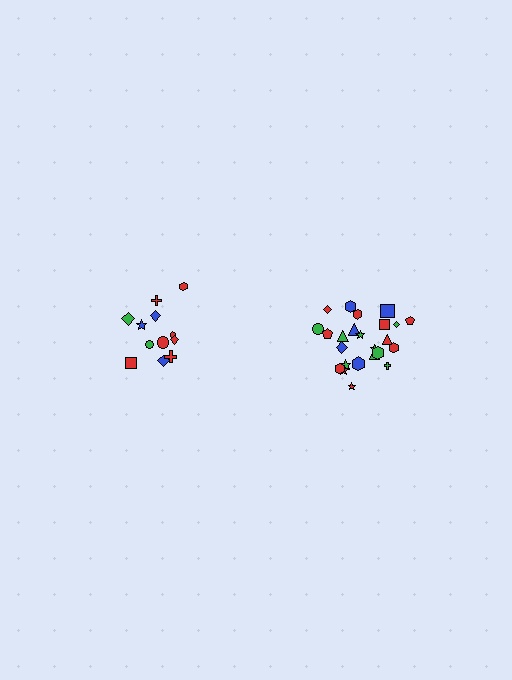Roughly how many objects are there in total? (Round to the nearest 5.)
Roughly 35 objects in total.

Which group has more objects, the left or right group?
The right group.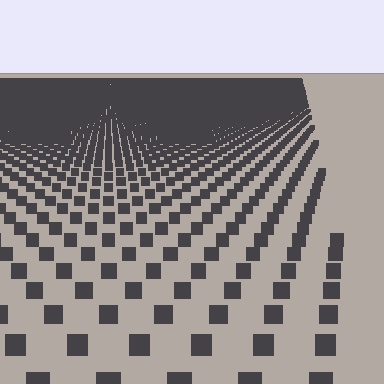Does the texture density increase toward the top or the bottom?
Density increases toward the top.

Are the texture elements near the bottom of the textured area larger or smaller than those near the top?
Larger. Near the bottom, elements are closer to the viewer and appear at a bigger on-screen size.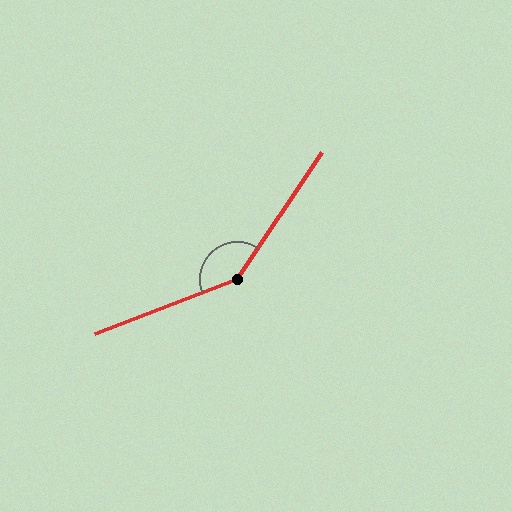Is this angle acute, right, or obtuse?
It is obtuse.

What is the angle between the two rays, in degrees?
Approximately 145 degrees.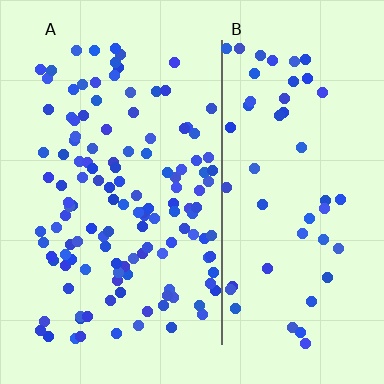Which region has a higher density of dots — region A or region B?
A (the left).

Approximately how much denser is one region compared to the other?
Approximately 2.4× — region A over region B.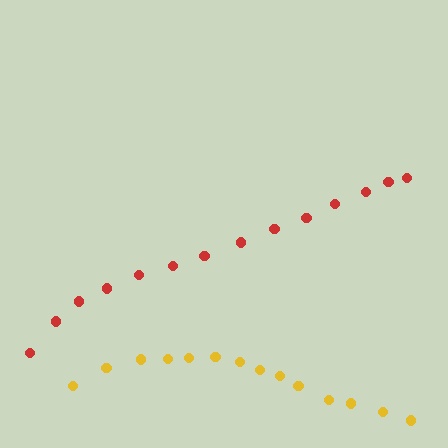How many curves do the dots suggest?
There are 2 distinct paths.